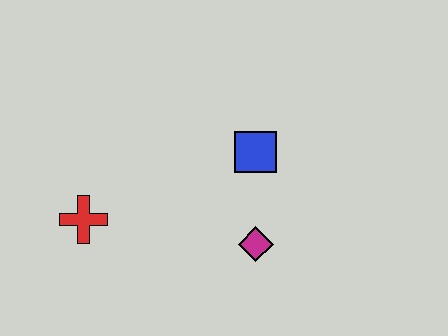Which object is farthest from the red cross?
The blue square is farthest from the red cross.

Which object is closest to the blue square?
The magenta diamond is closest to the blue square.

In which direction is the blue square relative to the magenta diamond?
The blue square is above the magenta diamond.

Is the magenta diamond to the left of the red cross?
No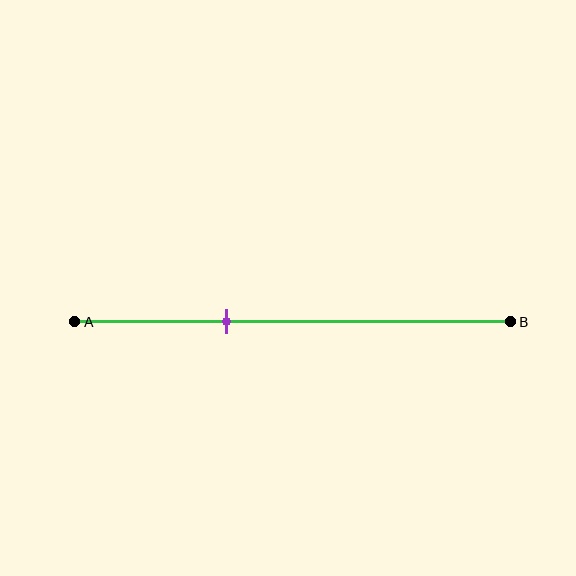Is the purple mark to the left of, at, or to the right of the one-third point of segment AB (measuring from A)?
The purple mark is approximately at the one-third point of segment AB.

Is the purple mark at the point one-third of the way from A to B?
Yes, the mark is approximately at the one-third point.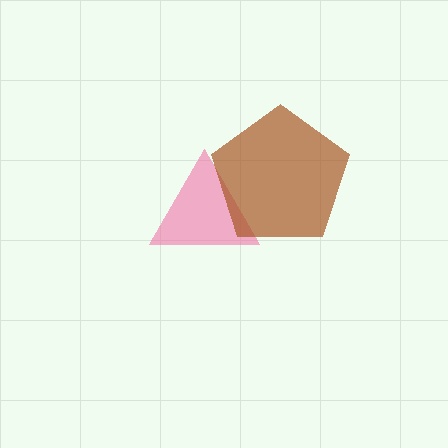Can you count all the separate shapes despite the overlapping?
Yes, there are 2 separate shapes.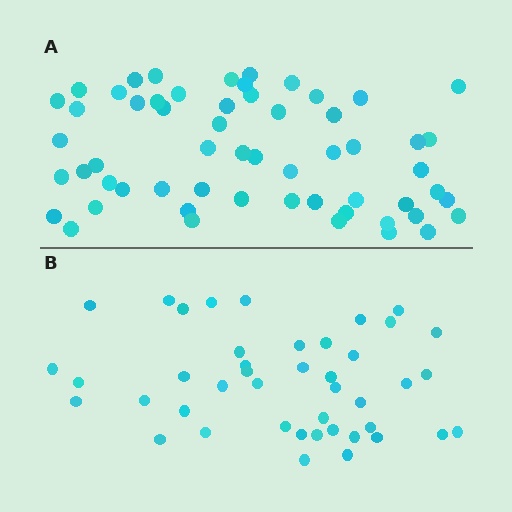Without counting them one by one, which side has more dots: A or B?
Region A (the top region) has more dots.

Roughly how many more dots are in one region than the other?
Region A has approximately 15 more dots than region B.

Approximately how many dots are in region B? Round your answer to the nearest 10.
About 40 dots. (The exact count is 43, which rounds to 40.)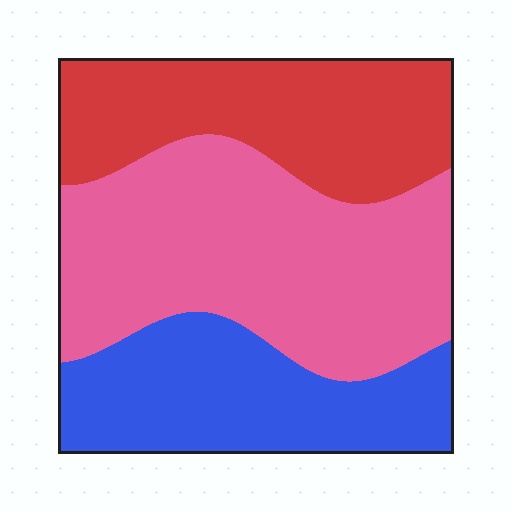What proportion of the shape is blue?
Blue covers around 25% of the shape.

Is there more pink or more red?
Pink.